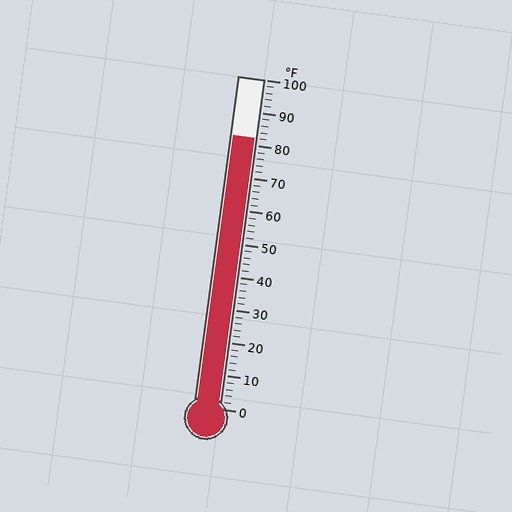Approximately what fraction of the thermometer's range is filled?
The thermometer is filled to approximately 80% of its range.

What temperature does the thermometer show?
The thermometer shows approximately 82°F.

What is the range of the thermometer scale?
The thermometer scale ranges from 0°F to 100°F.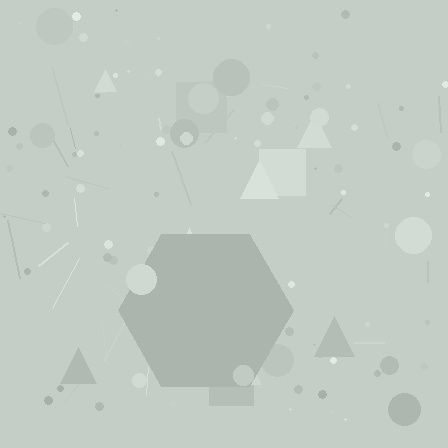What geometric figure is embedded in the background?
A hexagon is embedded in the background.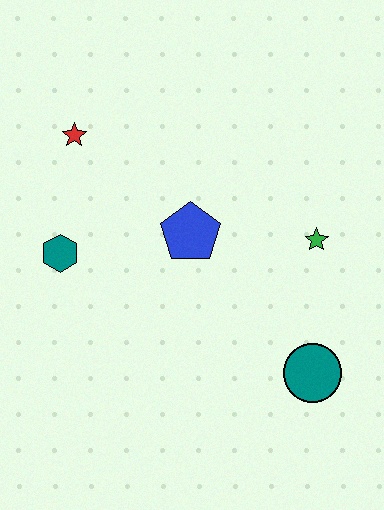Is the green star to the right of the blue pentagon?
Yes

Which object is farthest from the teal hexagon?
The teal circle is farthest from the teal hexagon.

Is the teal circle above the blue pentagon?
No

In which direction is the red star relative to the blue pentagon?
The red star is to the left of the blue pentagon.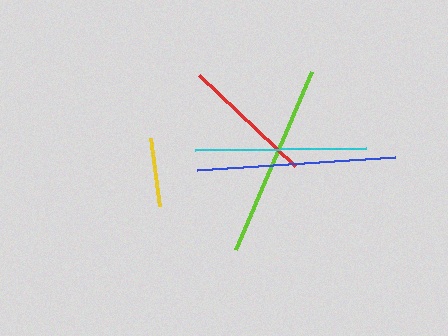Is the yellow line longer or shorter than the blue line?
The blue line is longer than the yellow line.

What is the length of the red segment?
The red segment is approximately 133 pixels long.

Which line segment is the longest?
The blue line is the longest at approximately 199 pixels.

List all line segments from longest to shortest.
From longest to shortest: blue, lime, cyan, red, yellow.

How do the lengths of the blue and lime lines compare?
The blue and lime lines are approximately the same length.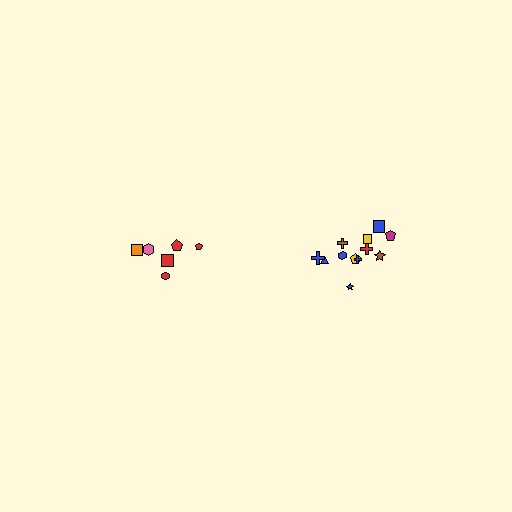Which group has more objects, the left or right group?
The right group.